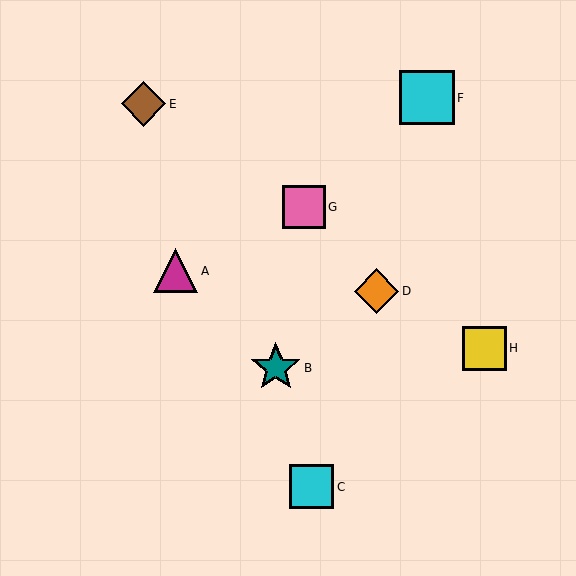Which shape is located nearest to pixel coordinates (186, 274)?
The magenta triangle (labeled A) at (175, 271) is nearest to that location.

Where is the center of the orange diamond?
The center of the orange diamond is at (377, 291).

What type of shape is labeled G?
Shape G is a pink square.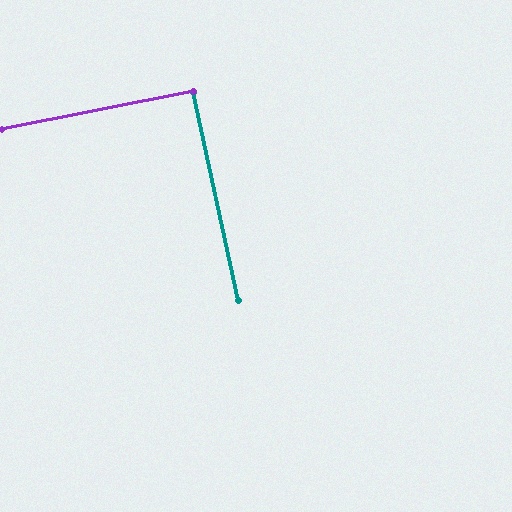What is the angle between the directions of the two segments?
Approximately 89 degrees.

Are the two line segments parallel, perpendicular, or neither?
Perpendicular — they meet at approximately 89°.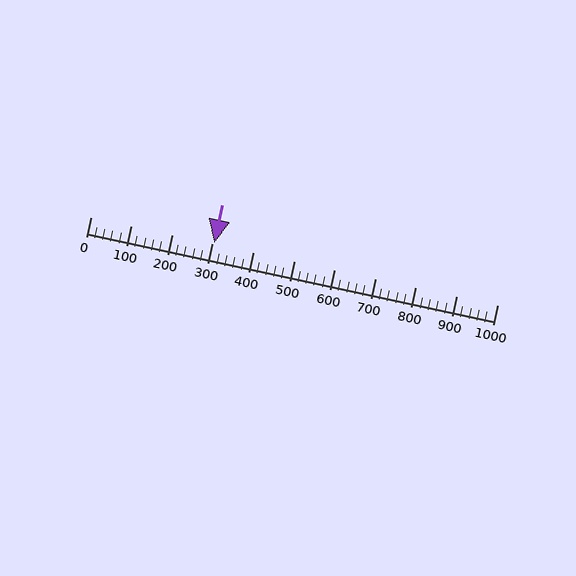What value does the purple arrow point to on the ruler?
The purple arrow points to approximately 304.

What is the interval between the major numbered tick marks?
The major tick marks are spaced 100 units apart.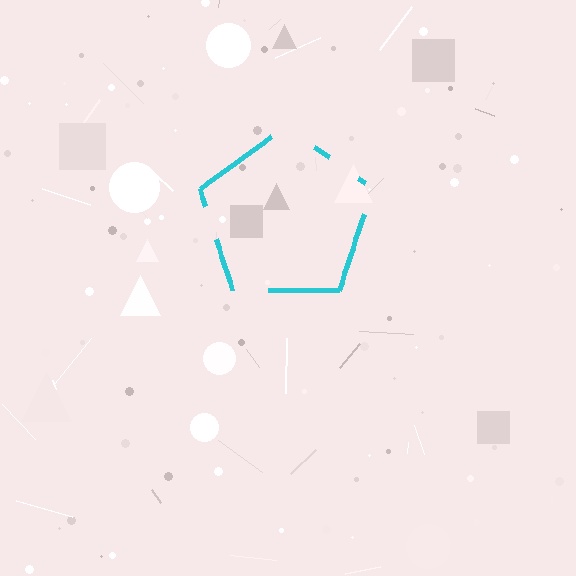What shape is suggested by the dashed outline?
The dashed outline suggests a pentagon.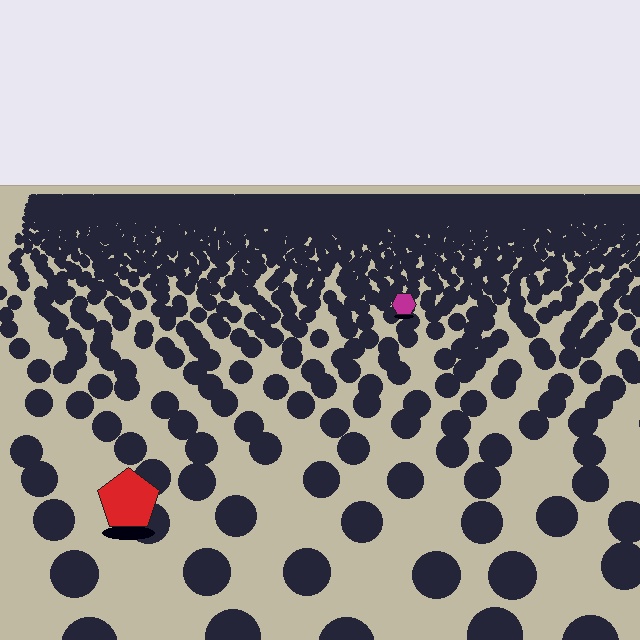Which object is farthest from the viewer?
The magenta hexagon is farthest from the viewer. It appears smaller and the ground texture around it is denser.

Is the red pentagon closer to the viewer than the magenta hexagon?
Yes. The red pentagon is closer — you can tell from the texture gradient: the ground texture is coarser near it.